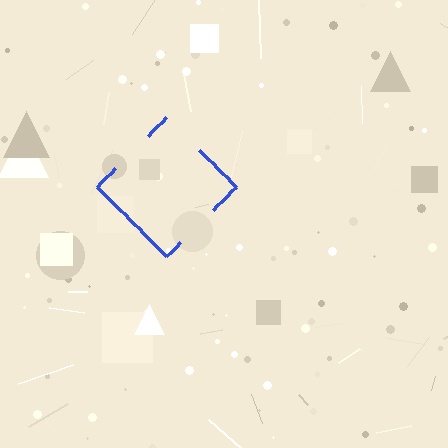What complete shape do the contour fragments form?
The contour fragments form a diamond.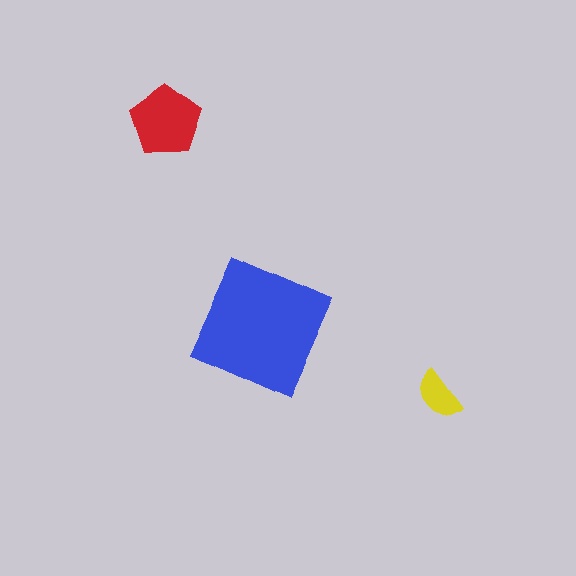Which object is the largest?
The blue square.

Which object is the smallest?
The yellow semicircle.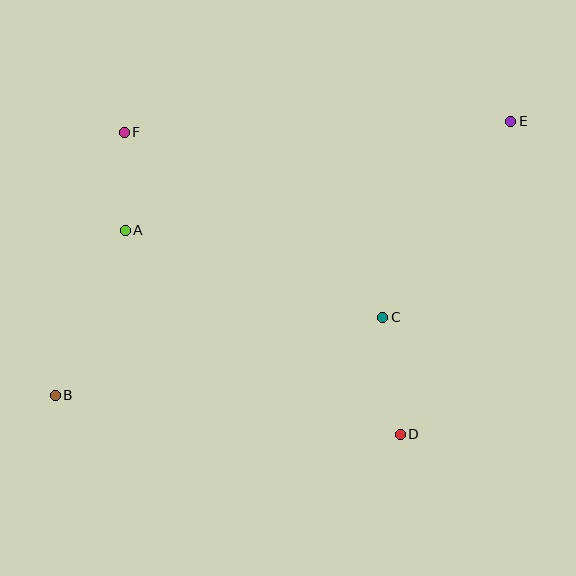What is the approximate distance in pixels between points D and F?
The distance between D and F is approximately 409 pixels.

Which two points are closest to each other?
Points A and F are closest to each other.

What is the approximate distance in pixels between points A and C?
The distance between A and C is approximately 272 pixels.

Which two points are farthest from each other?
Points B and E are farthest from each other.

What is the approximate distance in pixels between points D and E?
The distance between D and E is approximately 332 pixels.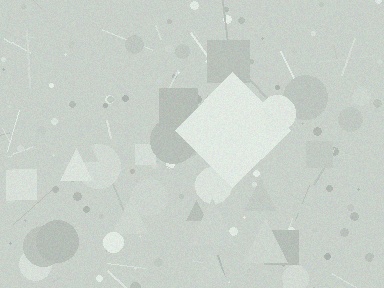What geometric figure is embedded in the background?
A diamond is embedded in the background.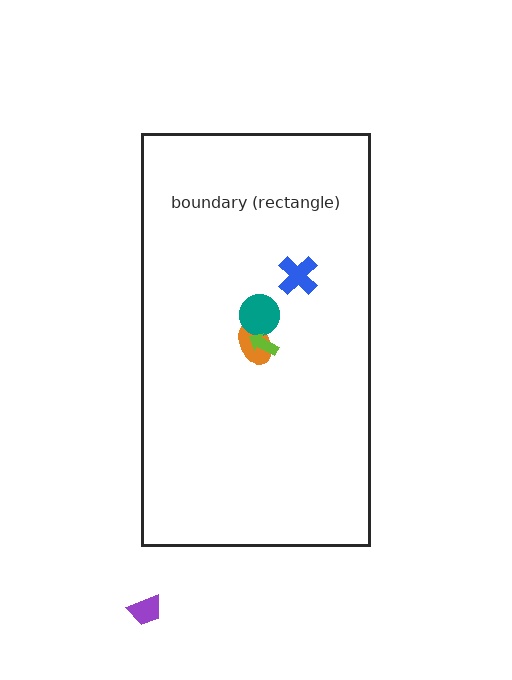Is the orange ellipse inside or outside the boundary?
Inside.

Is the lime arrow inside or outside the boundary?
Inside.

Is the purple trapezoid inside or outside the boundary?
Outside.